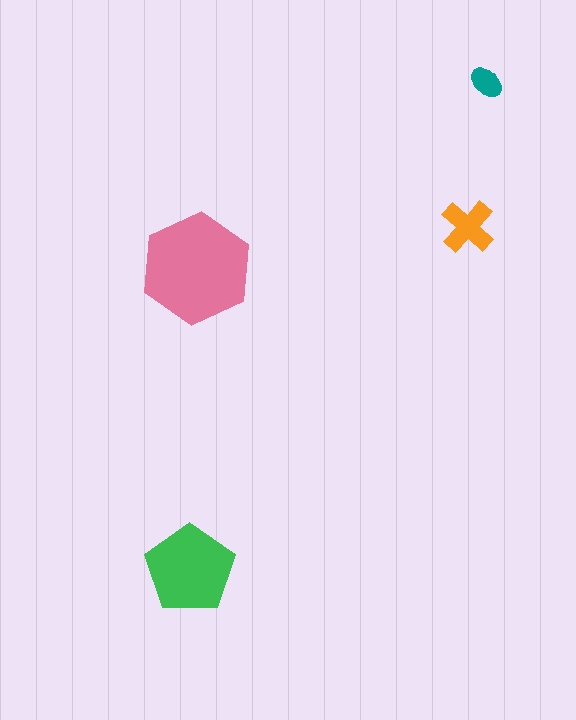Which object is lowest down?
The green pentagon is bottommost.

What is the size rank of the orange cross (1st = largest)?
3rd.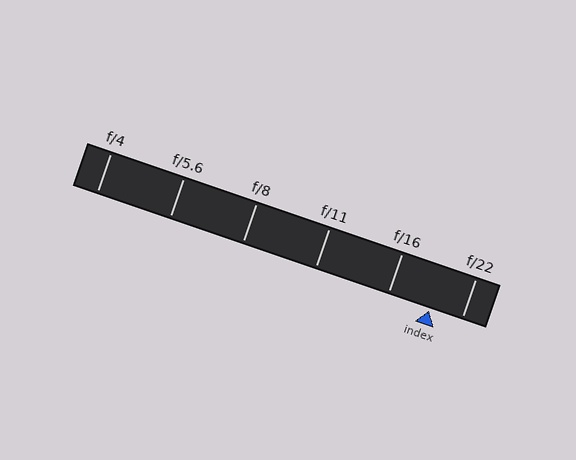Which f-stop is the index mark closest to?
The index mark is closest to f/22.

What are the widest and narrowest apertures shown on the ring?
The widest aperture shown is f/4 and the narrowest is f/22.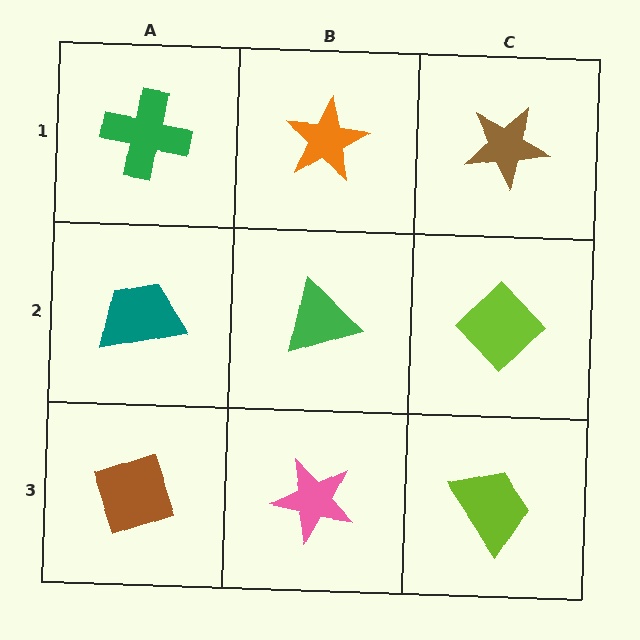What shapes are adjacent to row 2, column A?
A green cross (row 1, column A), a brown diamond (row 3, column A), a green triangle (row 2, column B).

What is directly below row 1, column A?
A teal trapezoid.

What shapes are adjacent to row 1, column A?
A teal trapezoid (row 2, column A), an orange star (row 1, column B).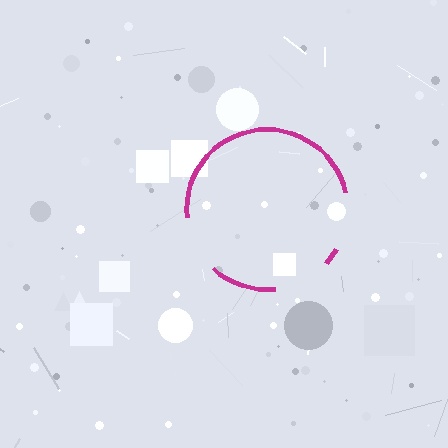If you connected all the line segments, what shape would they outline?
They would outline a circle.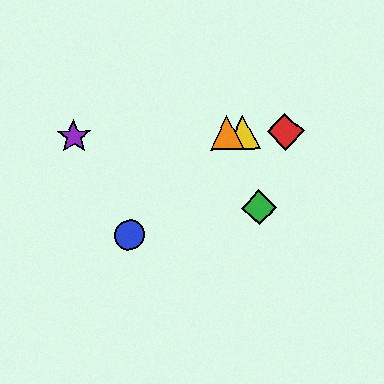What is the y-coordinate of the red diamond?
The red diamond is at y≈131.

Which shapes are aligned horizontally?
The red diamond, the yellow triangle, the purple star, the orange triangle are aligned horizontally.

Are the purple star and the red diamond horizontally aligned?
Yes, both are at y≈136.